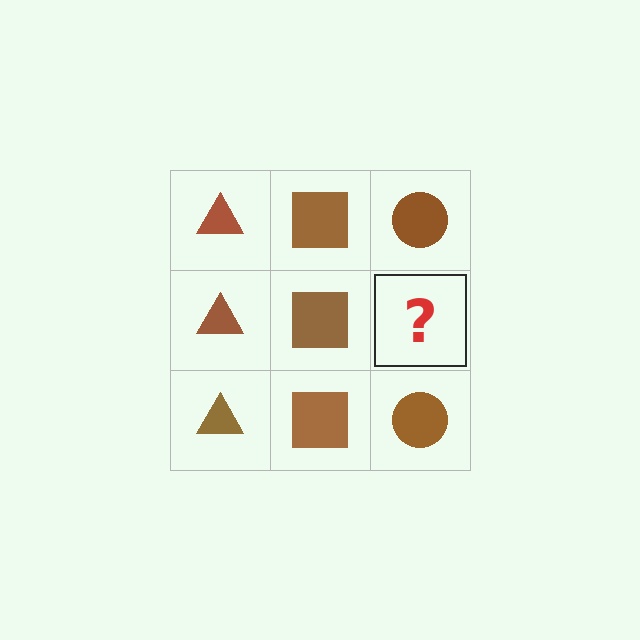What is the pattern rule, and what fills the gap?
The rule is that each column has a consistent shape. The gap should be filled with a brown circle.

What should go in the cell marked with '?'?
The missing cell should contain a brown circle.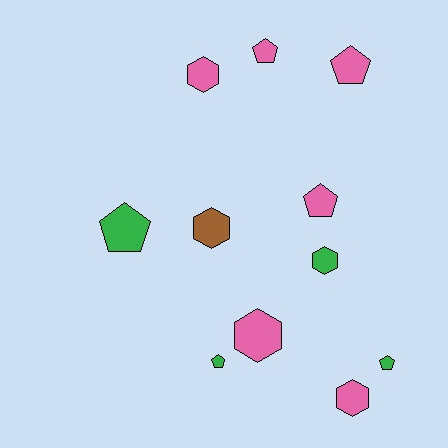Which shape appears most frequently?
Pentagon, with 6 objects.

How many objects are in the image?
There are 11 objects.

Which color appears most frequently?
Pink, with 6 objects.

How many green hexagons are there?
There is 1 green hexagon.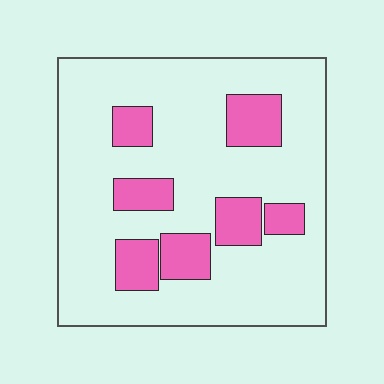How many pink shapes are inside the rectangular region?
7.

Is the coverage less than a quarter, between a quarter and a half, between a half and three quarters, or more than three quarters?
Less than a quarter.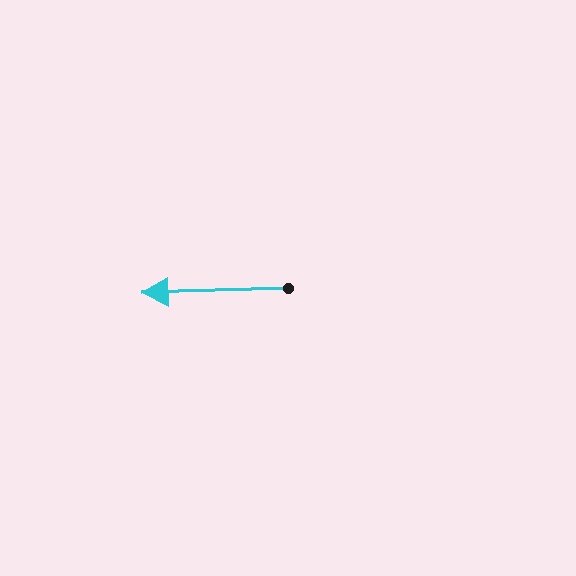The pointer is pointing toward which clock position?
Roughly 9 o'clock.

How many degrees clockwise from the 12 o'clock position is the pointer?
Approximately 268 degrees.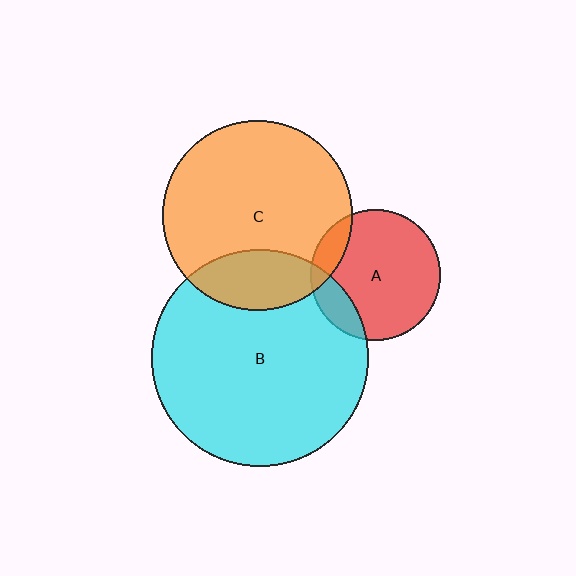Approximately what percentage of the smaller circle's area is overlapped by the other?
Approximately 15%.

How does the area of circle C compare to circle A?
Approximately 2.1 times.